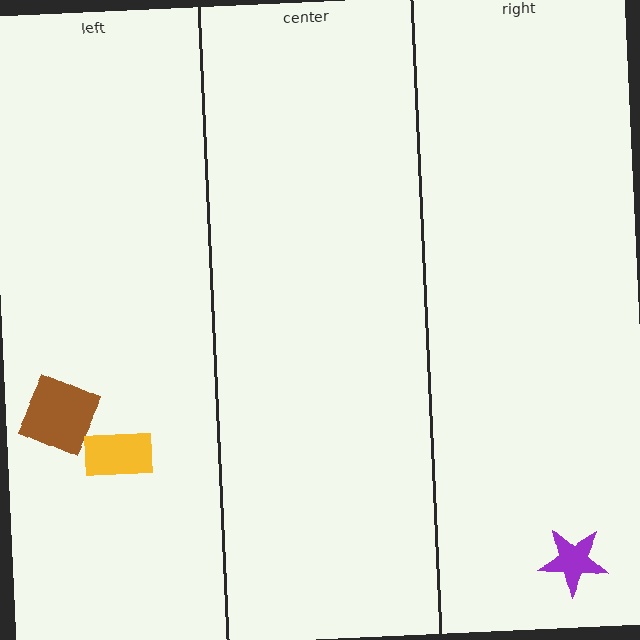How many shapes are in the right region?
1.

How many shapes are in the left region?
2.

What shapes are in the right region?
The purple star.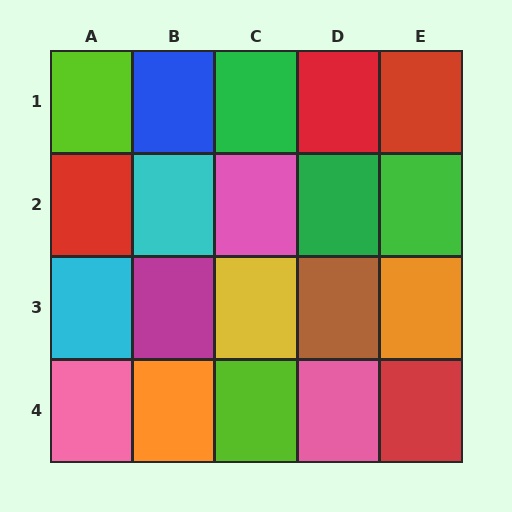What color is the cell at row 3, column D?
Brown.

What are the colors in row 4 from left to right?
Pink, orange, lime, pink, red.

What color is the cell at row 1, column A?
Lime.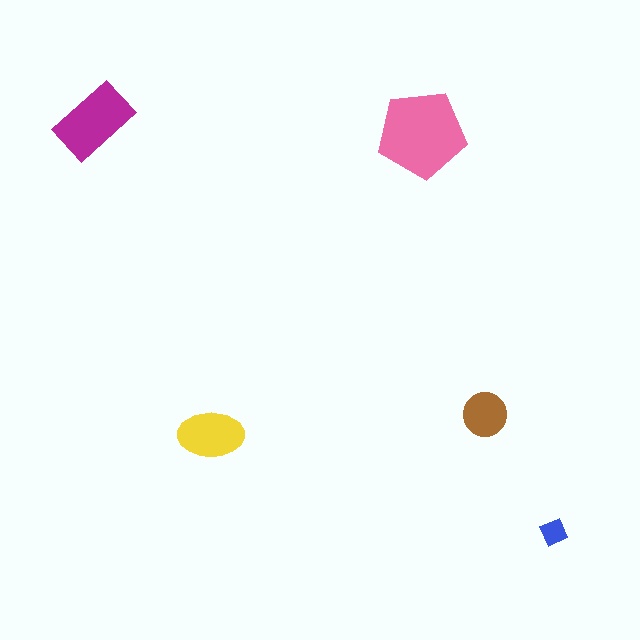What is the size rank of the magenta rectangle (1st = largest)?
2nd.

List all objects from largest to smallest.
The pink pentagon, the magenta rectangle, the yellow ellipse, the brown circle, the blue diamond.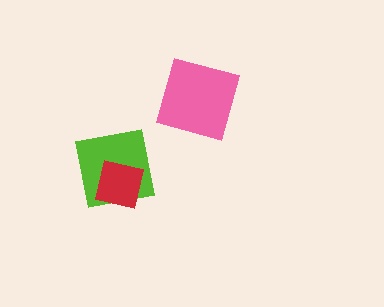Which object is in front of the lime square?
The red square is in front of the lime square.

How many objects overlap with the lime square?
1 object overlaps with the lime square.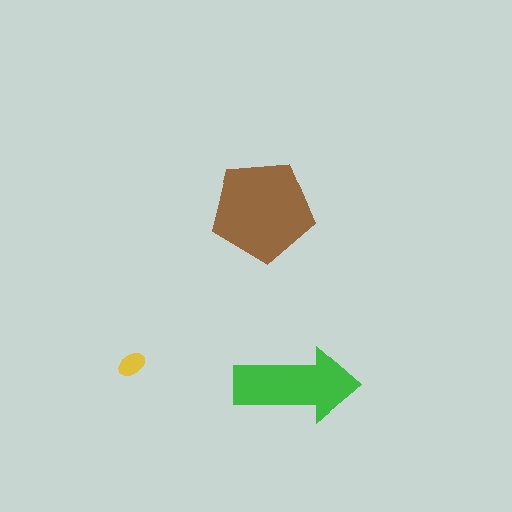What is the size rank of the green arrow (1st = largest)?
2nd.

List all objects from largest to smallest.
The brown pentagon, the green arrow, the yellow ellipse.